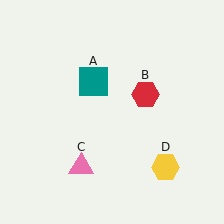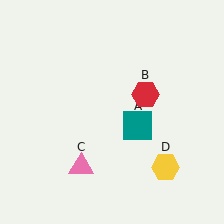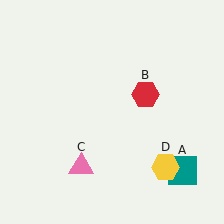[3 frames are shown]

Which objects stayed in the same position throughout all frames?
Red hexagon (object B) and pink triangle (object C) and yellow hexagon (object D) remained stationary.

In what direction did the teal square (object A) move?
The teal square (object A) moved down and to the right.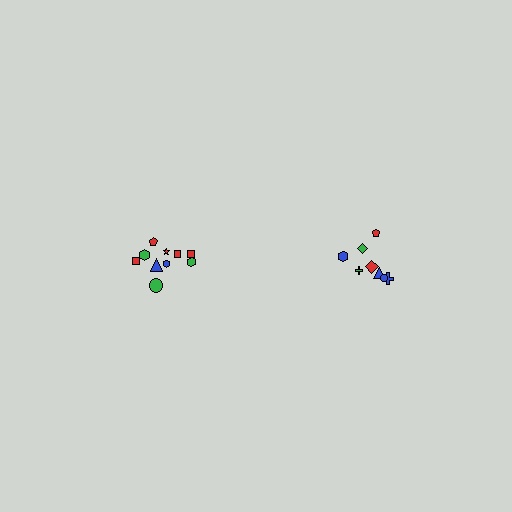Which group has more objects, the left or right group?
The left group.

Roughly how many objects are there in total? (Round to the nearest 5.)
Roughly 20 objects in total.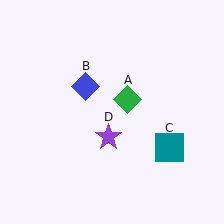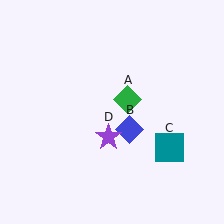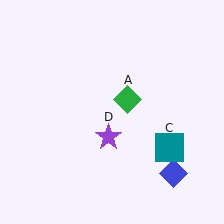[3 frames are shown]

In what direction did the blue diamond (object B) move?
The blue diamond (object B) moved down and to the right.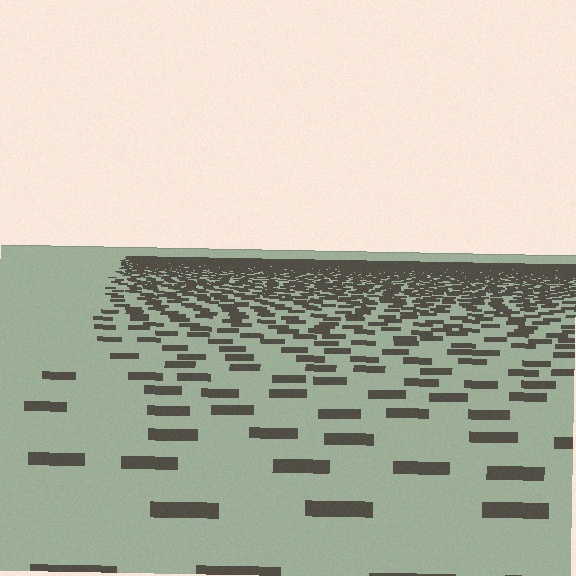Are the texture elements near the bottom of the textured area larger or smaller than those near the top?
Larger. Near the bottom, elements are closer to the viewer and appear at a bigger on-screen size.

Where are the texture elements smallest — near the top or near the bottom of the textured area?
Near the top.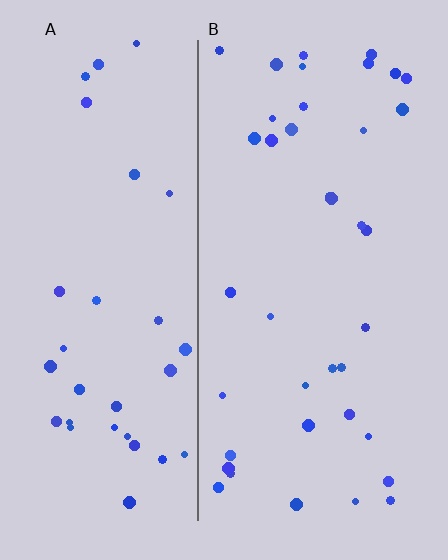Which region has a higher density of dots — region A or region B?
B (the right).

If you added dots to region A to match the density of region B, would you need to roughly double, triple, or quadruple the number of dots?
Approximately double.